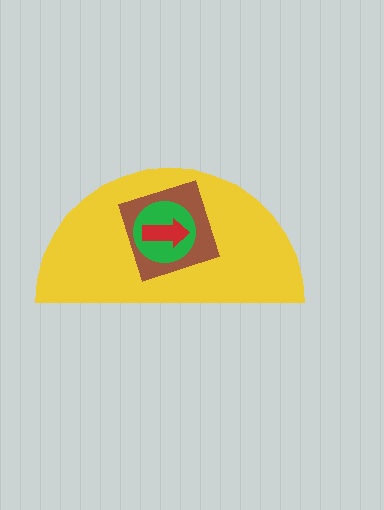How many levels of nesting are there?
4.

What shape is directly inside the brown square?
The green circle.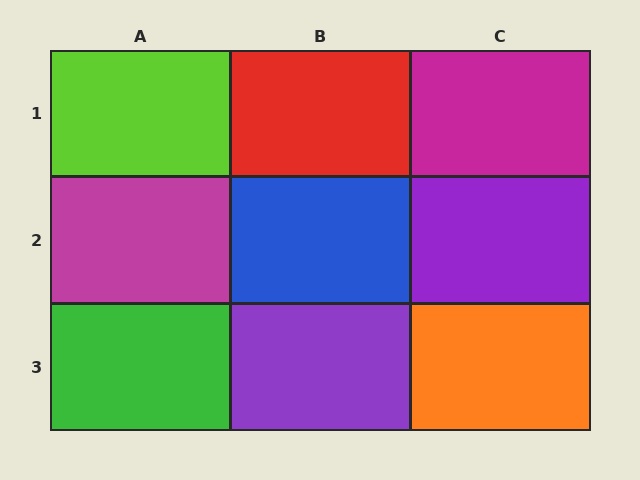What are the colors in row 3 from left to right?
Green, purple, orange.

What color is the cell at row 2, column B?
Blue.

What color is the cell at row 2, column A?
Magenta.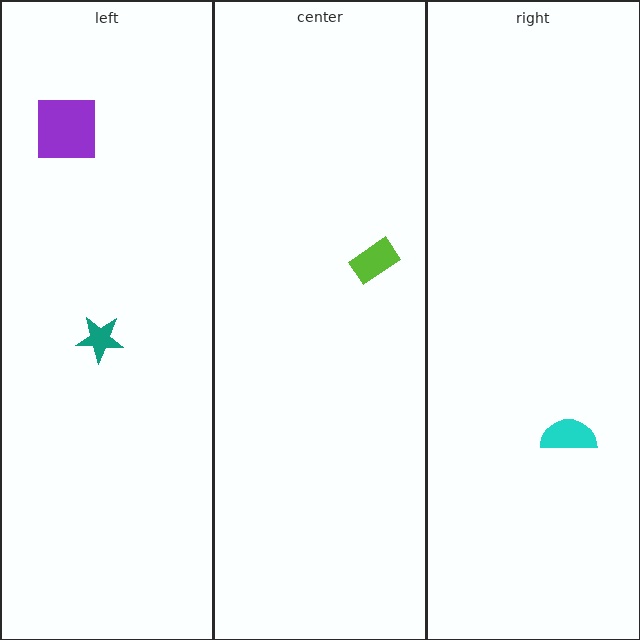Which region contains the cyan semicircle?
The right region.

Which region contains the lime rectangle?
The center region.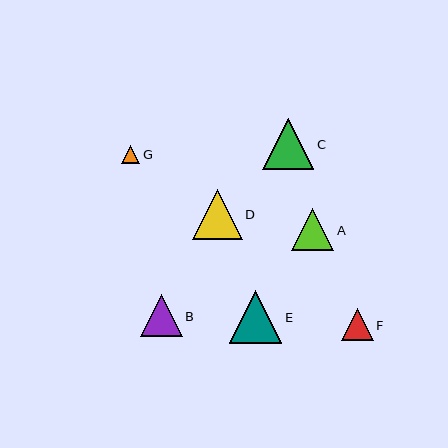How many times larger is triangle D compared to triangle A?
Triangle D is approximately 1.2 times the size of triangle A.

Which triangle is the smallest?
Triangle G is the smallest with a size of approximately 18 pixels.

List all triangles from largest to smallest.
From largest to smallest: E, C, D, A, B, F, G.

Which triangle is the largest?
Triangle E is the largest with a size of approximately 53 pixels.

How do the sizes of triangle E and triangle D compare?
Triangle E and triangle D are approximately the same size.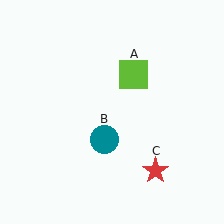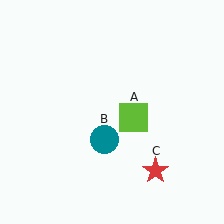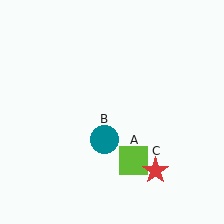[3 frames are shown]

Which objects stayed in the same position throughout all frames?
Teal circle (object B) and red star (object C) remained stationary.